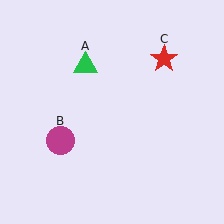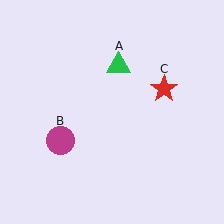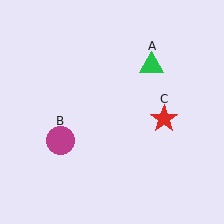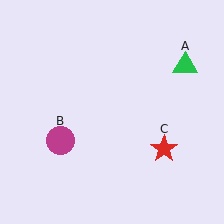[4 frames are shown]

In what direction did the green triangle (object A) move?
The green triangle (object A) moved right.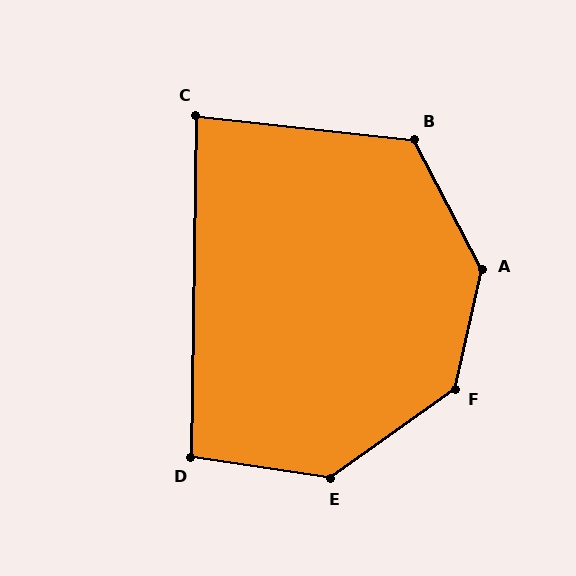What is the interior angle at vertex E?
Approximately 136 degrees (obtuse).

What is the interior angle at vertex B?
Approximately 124 degrees (obtuse).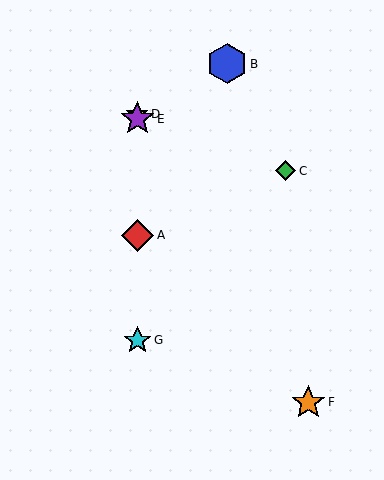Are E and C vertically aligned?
No, E is at x≈137 and C is at x≈286.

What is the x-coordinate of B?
Object B is at x≈227.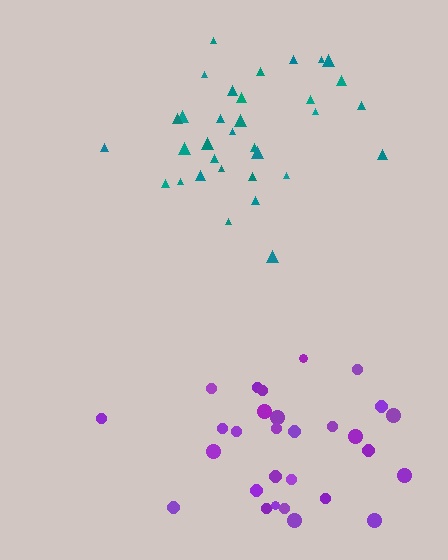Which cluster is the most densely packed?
Teal.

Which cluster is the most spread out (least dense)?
Purple.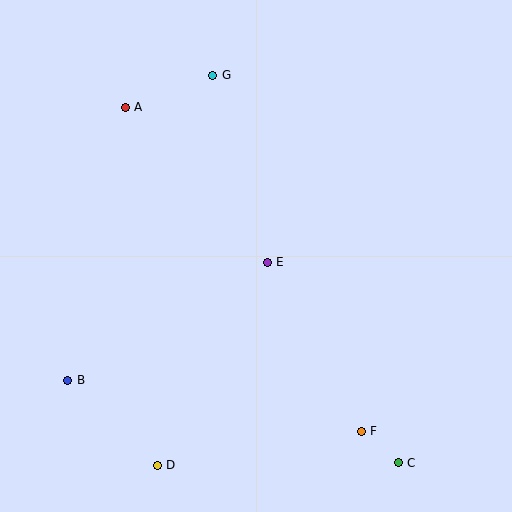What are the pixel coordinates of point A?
Point A is at (125, 107).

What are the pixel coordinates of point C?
Point C is at (398, 463).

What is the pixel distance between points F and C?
The distance between F and C is 49 pixels.